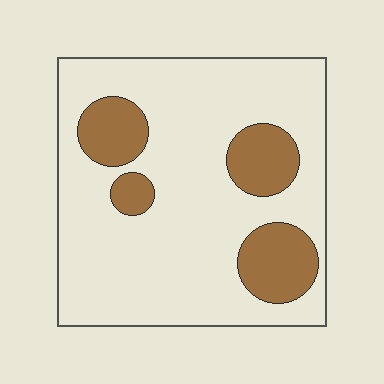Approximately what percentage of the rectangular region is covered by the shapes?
Approximately 20%.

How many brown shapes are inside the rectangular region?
4.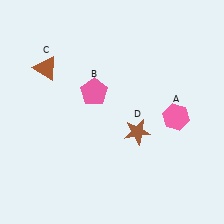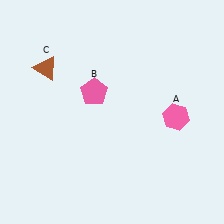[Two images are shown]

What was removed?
The brown star (D) was removed in Image 2.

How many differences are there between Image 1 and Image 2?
There is 1 difference between the two images.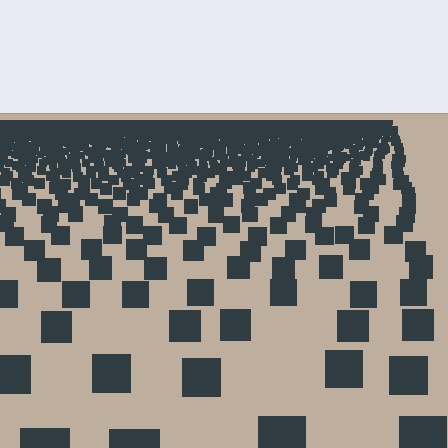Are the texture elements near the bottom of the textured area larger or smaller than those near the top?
Larger. Near the bottom, elements are closer to the viewer and appear at a bigger on-screen size.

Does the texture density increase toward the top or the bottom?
Density increases toward the top.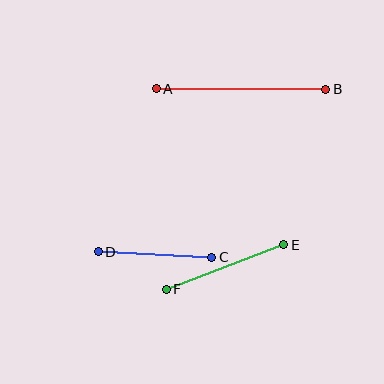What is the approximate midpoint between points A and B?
The midpoint is at approximately (241, 89) pixels.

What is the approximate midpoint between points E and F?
The midpoint is at approximately (225, 267) pixels.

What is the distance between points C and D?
The distance is approximately 114 pixels.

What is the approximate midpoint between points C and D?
The midpoint is at approximately (155, 254) pixels.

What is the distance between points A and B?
The distance is approximately 169 pixels.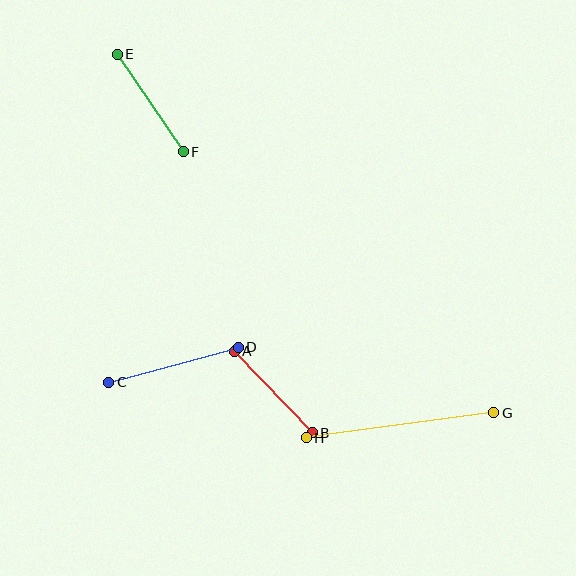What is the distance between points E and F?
The distance is approximately 118 pixels.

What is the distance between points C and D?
The distance is approximately 134 pixels.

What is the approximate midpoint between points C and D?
The midpoint is at approximately (174, 365) pixels.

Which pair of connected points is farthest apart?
Points G and H are farthest apart.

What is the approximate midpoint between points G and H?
The midpoint is at approximately (400, 425) pixels.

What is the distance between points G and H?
The distance is approximately 189 pixels.